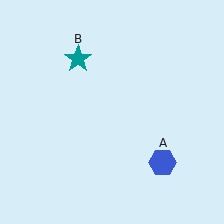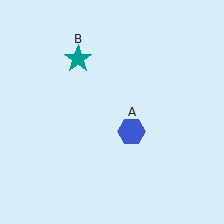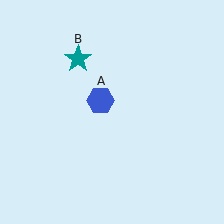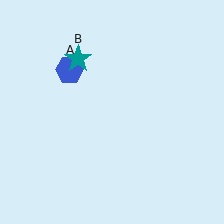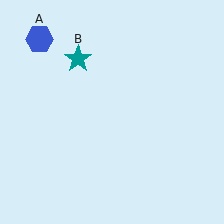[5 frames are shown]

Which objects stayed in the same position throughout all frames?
Teal star (object B) remained stationary.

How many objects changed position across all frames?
1 object changed position: blue hexagon (object A).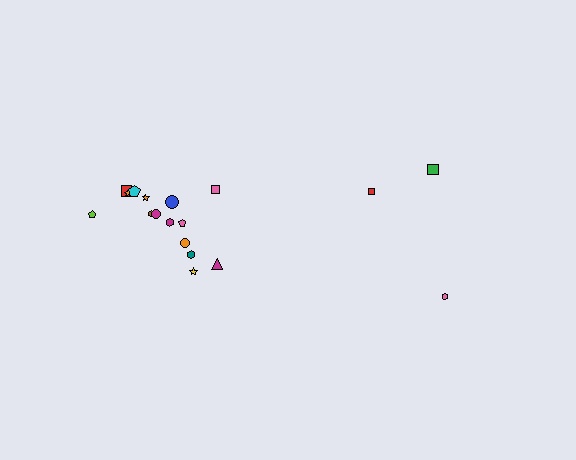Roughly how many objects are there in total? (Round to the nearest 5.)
Roughly 20 objects in total.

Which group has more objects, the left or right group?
The left group.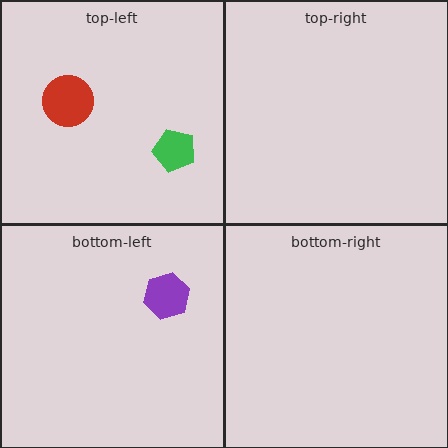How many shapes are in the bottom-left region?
1.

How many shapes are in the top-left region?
2.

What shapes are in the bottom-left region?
The purple hexagon.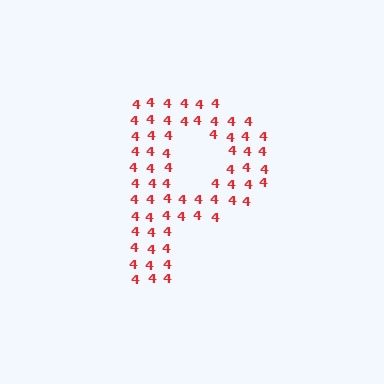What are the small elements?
The small elements are digit 4's.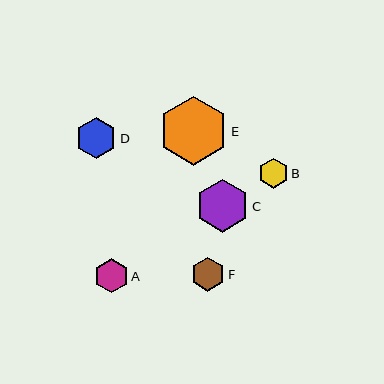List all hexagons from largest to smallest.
From largest to smallest: E, C, D, A, F, B.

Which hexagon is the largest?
Hexagon E is the largest with a size of approximately 69 pixels.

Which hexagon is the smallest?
Hexagon B is the smallest with a size of approximately 30 pixels.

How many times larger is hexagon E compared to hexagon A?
Hexagon E is approximately 2.0 times the size of hexagon A.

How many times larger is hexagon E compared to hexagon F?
Hexagon E is approximately 2.0 times the size of hexagon F.